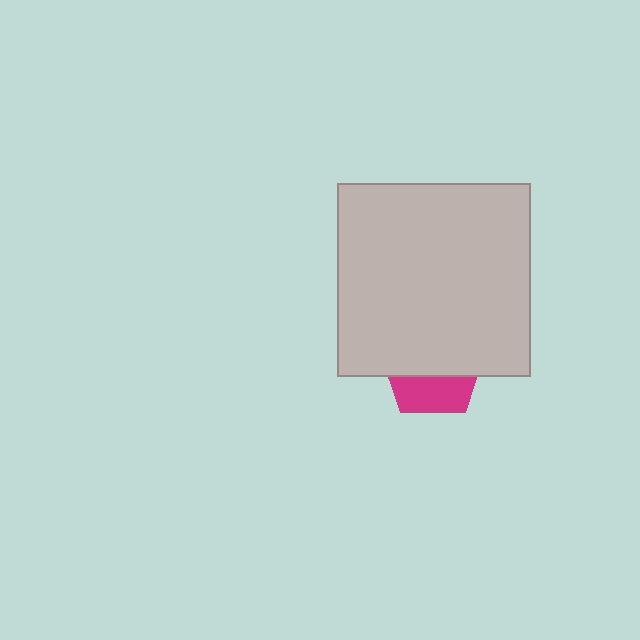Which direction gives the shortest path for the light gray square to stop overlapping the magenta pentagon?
Moving up gives the shortest separation.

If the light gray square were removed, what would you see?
You would see the complete magenta pentagon.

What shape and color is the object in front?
The object in front is a light gray square.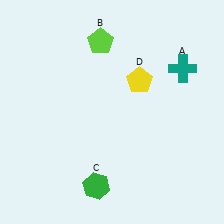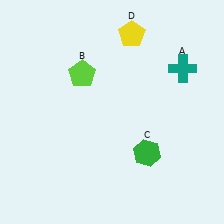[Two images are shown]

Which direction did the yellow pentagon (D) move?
The yellow pentagon (D) moved up.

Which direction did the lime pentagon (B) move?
The lime pentagon (B) moved down.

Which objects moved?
The objects that moved are: the lime pentagon (B), the green hexagon (C), the yellow pentagon (D).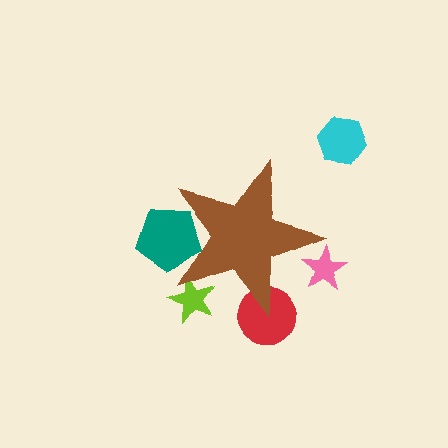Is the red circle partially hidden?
Yes, the red circle is partially hidden behind the brown star.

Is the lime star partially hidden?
Yes, the lime star is partially hidden behind the brown star.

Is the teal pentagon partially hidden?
Yes, the teal pentagon is partially hidden behind the brown star.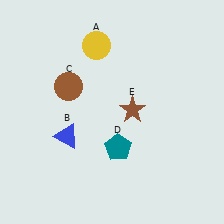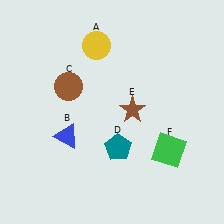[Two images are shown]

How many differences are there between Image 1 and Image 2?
There is 1 difference between the two images.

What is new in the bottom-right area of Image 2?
A green square (F) was added in the bottom-right area of Image 2.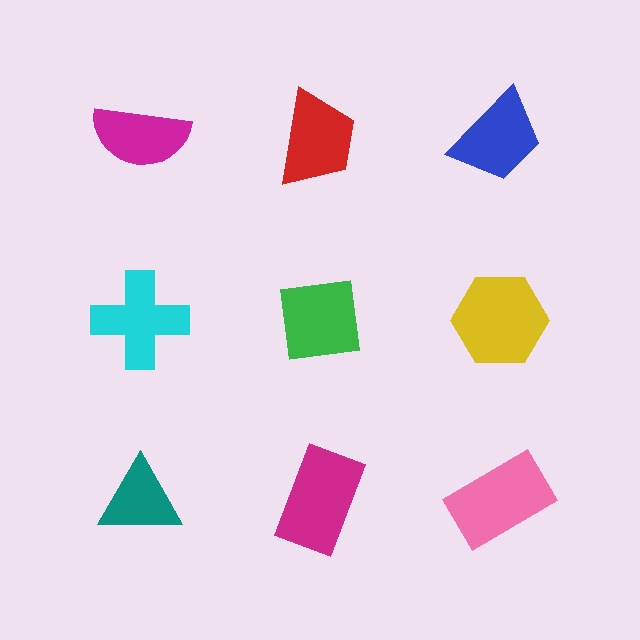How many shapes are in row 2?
3 shapes.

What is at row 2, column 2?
A green square.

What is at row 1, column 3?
A blue trapezoid.